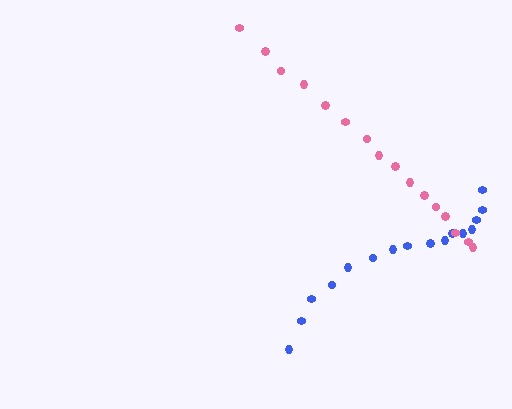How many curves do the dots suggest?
There are 2 distinct paths.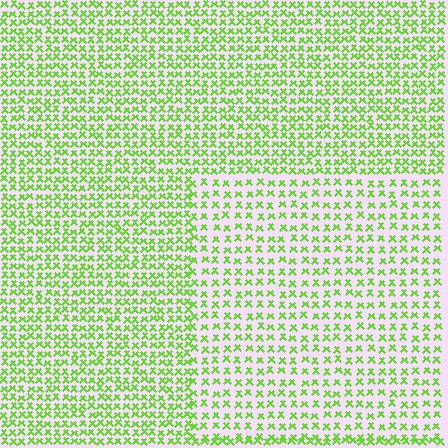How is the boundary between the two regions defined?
The boundary is defined by a change in element density (approximately 1.6x ratio). All elements are the same color, size, and shape.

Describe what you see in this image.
The image contains small lime elements arranged at two different densities. A rectangle-shaped region is visible where the elements are less densely packed than the surrounding area.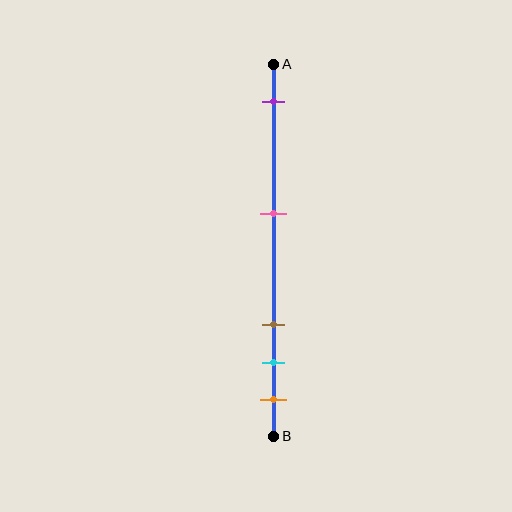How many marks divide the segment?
There are 5 marks dividing the segment.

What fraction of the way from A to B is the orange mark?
The orange mark is approximately 90% (0.9) of the way from A to B.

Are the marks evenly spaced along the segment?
No, the marks are not evenly spaced.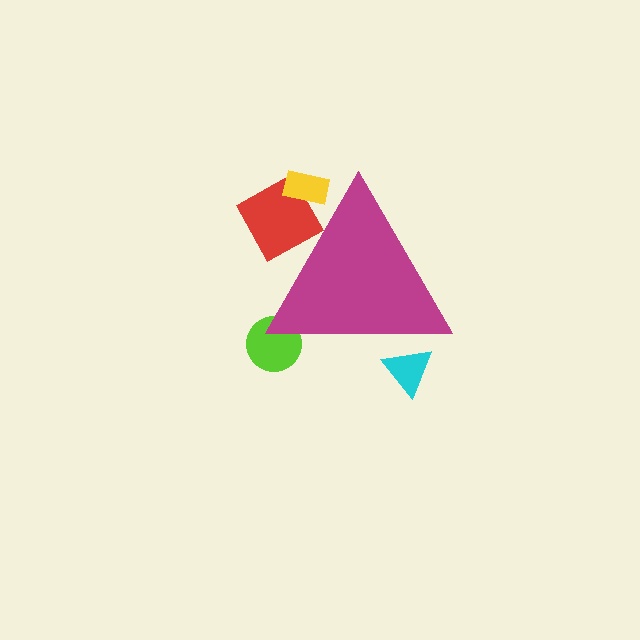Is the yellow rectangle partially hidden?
Yes, the yellow rectangle is partially hidden behind the magenta triangle.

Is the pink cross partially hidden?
Yes, the pink cross is partially hidden behind the magenta triangle.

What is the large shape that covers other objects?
A magenta triangle.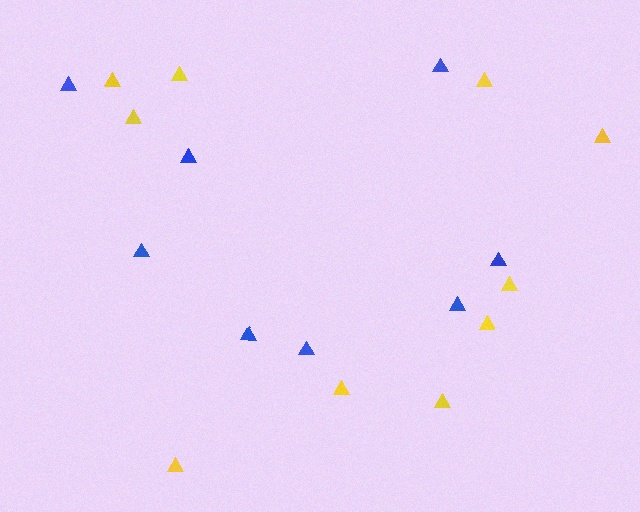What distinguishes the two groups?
There are 2 groups: one group of blue triangles (8) and one group of yellow triangles (10).